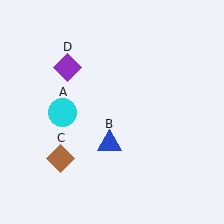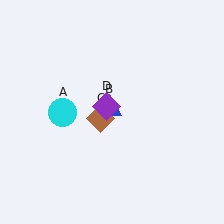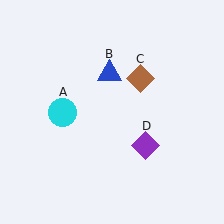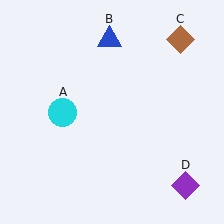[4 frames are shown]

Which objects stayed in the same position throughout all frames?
Cyan circle (object A) remained stationary.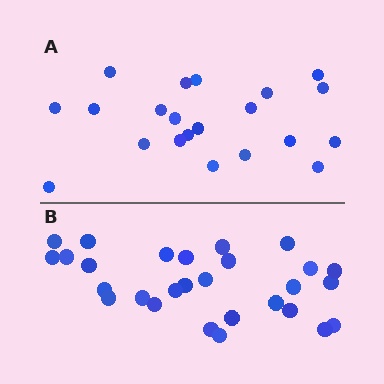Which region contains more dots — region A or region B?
Region B (the bottom region) has more dots.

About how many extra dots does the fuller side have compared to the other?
Region B has roughly 8 or so more dots than region A.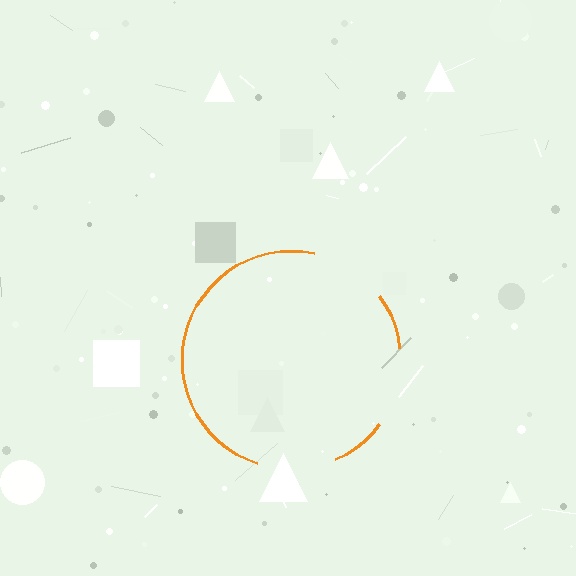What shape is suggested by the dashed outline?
The dashed outline suggests a circle.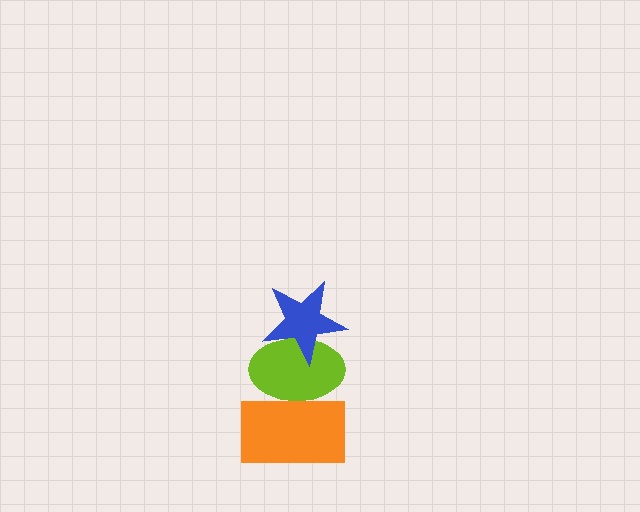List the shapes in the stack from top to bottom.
From top to bottom: the blue star, the lime ellipse, the orange rectangle.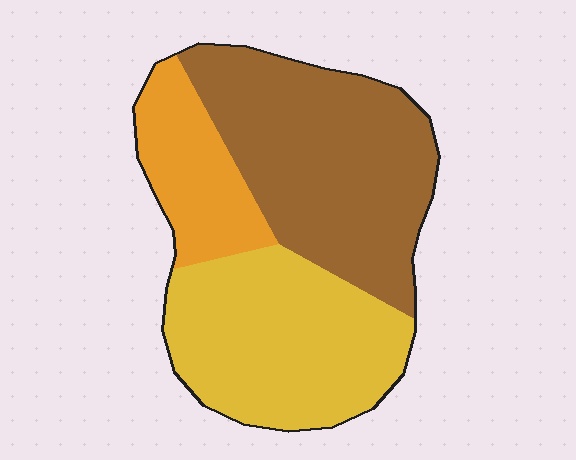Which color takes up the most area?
Brown, at roughly 45%.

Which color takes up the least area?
Orange, at roughly 20%.